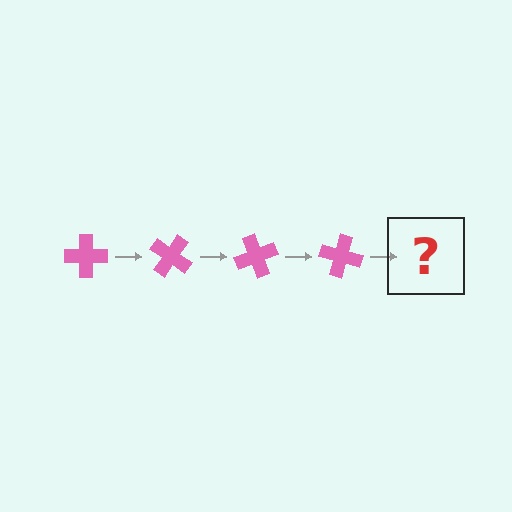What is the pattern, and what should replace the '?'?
The pattern is that the cross rotates 35 degrees each step. The '?' should be a pink cross rotated 140 degrees.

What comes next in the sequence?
The next element should be a pink cross rotated 140 degrees.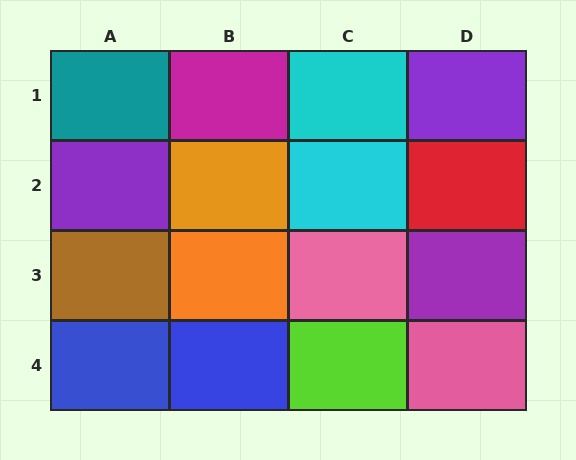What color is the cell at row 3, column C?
Pink.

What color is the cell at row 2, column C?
Cyan.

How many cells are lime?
1 cell is lime.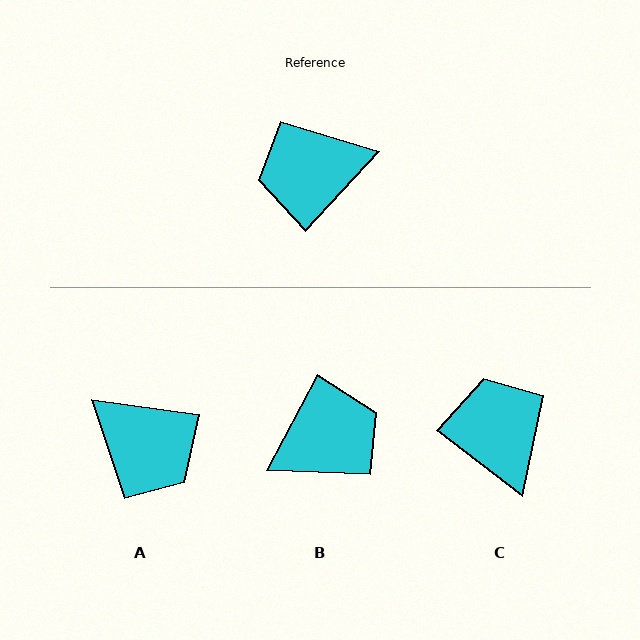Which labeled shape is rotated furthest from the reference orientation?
B, about 165 degrees away.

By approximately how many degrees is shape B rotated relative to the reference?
Approximately 165 degrees clockwise.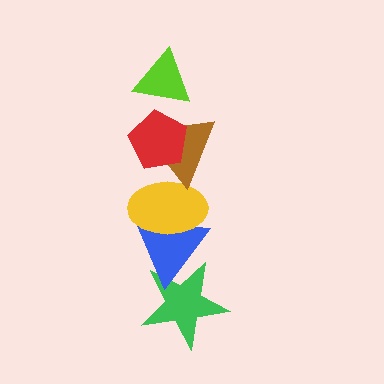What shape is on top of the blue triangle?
The yellow ellipse is on top of the blue triangle.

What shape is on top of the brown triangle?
The red pentagon is on top of the brown triangle.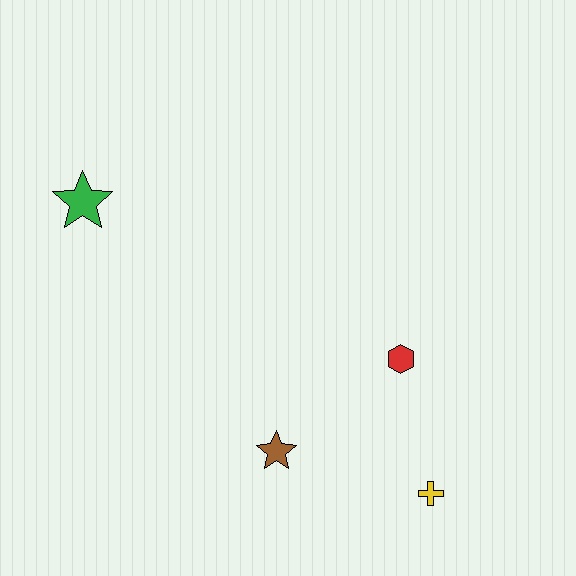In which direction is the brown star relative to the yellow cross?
The brown star is to the left of the yellow cross.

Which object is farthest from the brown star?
The green star is farthest from the brown star.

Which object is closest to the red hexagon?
The yellow cross is closest to the red hexagon.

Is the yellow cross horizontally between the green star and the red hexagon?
No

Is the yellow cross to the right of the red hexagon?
Yes